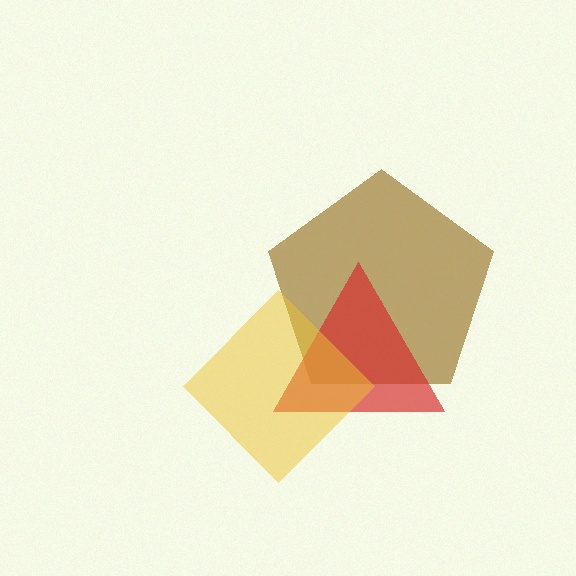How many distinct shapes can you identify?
There are 3 distinct shapes: a brown pentagon, a red triangle, a yellow diamond.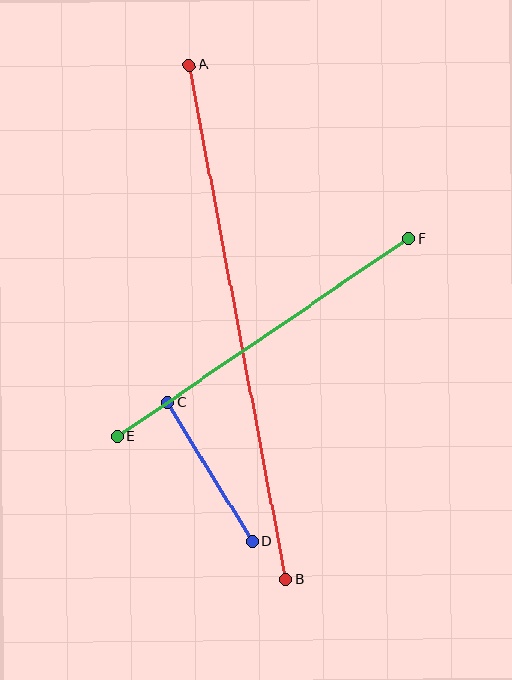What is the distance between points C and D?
The distance is approximately 163 pixels.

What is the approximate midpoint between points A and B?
The midpoint is at approximately (237, 322) pixels.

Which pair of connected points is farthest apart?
Points A and B are farthest apart.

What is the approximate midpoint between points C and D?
The midpoint is at approximately (210, 472) pixels.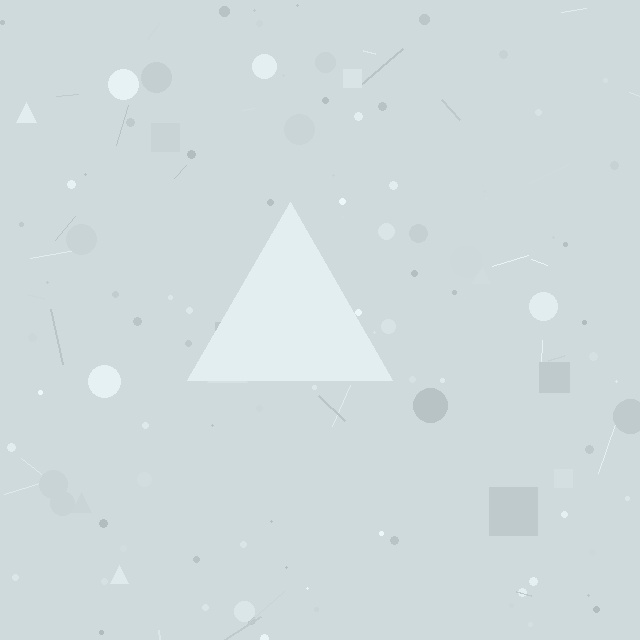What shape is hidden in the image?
A triangle is hidden in the image.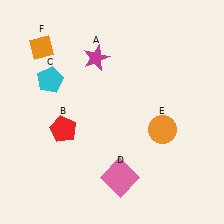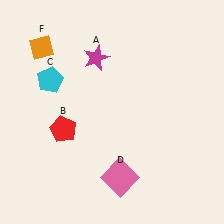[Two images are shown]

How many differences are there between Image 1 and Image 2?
There is 1 difference between the two images.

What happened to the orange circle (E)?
The orange circle (E) was removed in Image 2. It was in the bottom-right area of Image 1.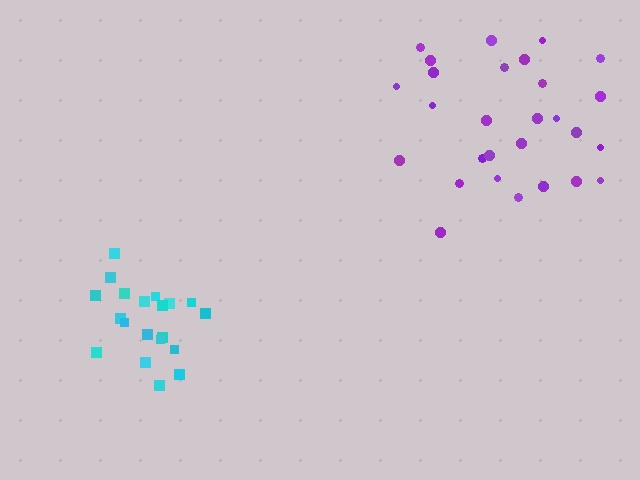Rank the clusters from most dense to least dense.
cyan, purple.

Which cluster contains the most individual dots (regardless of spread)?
Purple (28).